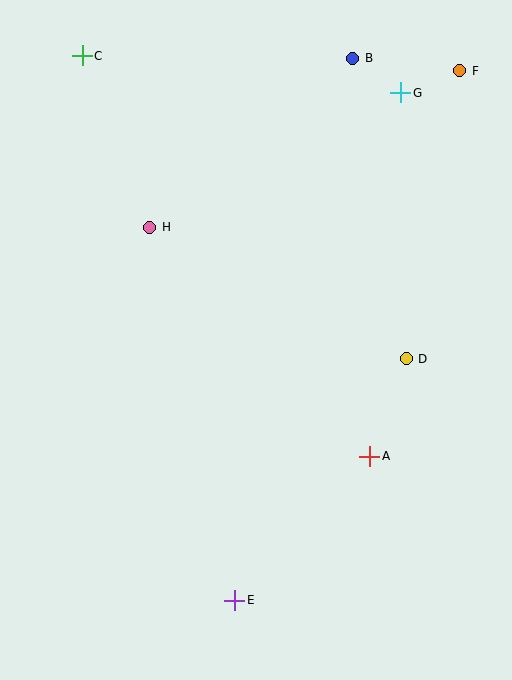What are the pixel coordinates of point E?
Point E is at (235, 600).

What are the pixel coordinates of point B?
Point B is at (353, 58).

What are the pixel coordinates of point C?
Point C is at (82, 56).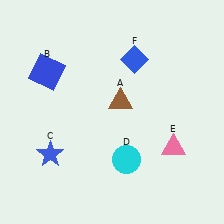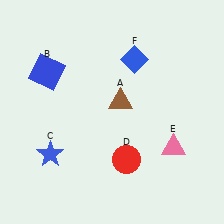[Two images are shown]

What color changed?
The circle (D) changed from cyan in Image 1 to red in Image 2.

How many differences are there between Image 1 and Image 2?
There is 1 difference between the two images.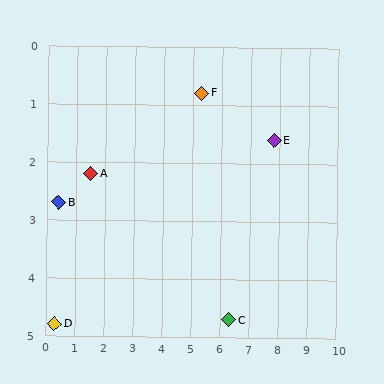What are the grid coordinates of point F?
Point F is at approximately (5.3, 0.8).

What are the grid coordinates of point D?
Point D is at approximately (0.3, 4.8).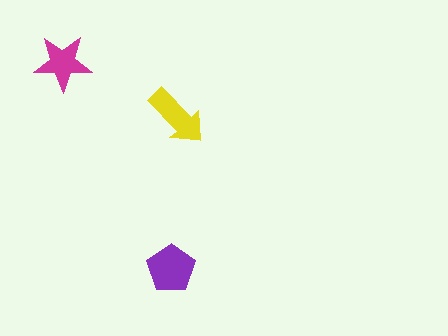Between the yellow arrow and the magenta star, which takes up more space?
The yellow arrow.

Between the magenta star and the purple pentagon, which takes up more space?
The purple pentagon.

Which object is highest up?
The magenta star is topmost.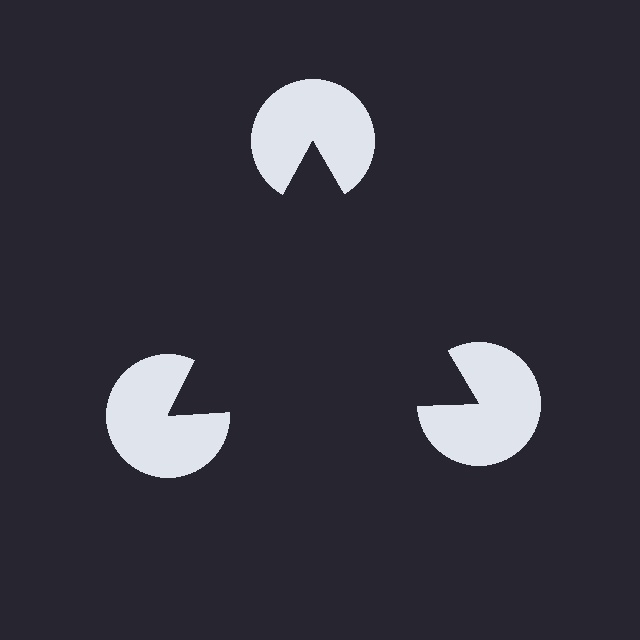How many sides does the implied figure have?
3 sides.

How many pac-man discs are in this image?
There are 3 — one at each vertex of the illusory triangle.